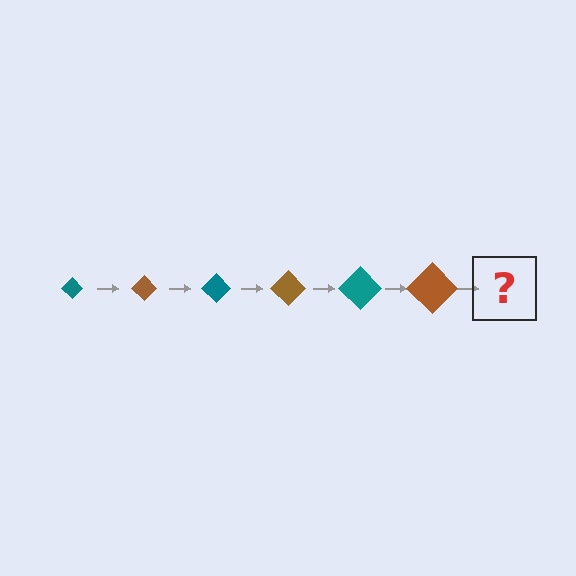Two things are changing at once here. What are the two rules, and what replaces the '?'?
The two rules are that the diamond grows larger each step and the color cycles through teal and brown. The '?' should be a teal diamond, larger than the previous one.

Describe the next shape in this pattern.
It should be a teal diamond, larger than the previous one.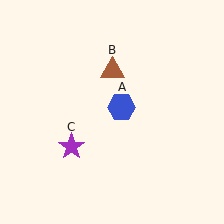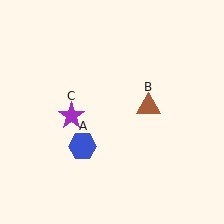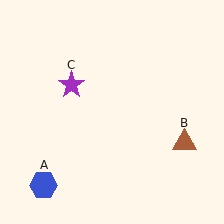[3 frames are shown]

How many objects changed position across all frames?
3 objects changed position: blue hexagon (object A), brown triangle (object B), purple star (object C).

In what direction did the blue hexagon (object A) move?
The blue hexagon (object A) moved down and to the left.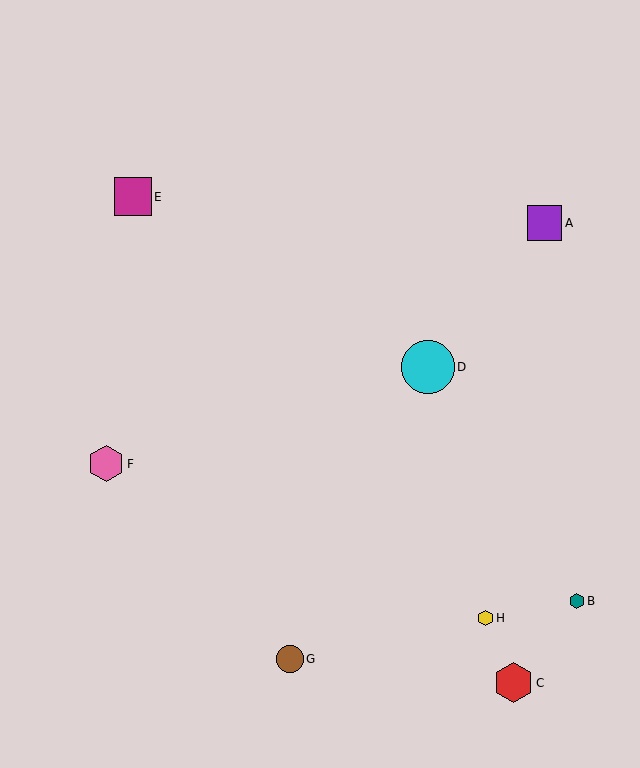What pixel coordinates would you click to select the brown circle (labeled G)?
Click at (290, 659) to select the brown circle G.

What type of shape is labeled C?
Shape C is a red hexagon.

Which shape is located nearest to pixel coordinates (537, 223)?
The purple square (labeled A) at (544, 223) is nearest to that location.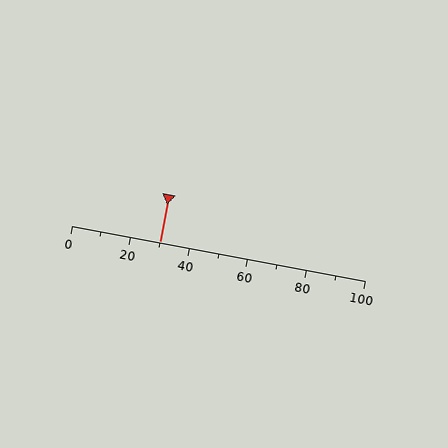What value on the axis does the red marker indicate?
The marker indicates approximately 30.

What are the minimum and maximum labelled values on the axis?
The axis runs from 0 to 100.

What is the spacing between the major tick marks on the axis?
The major ticks are spaced 20 apart.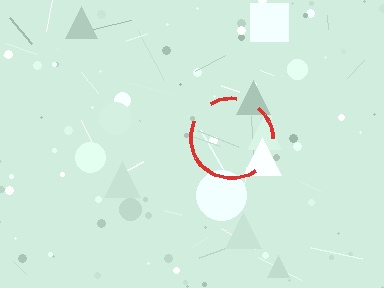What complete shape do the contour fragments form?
The contour fragments form a circle.